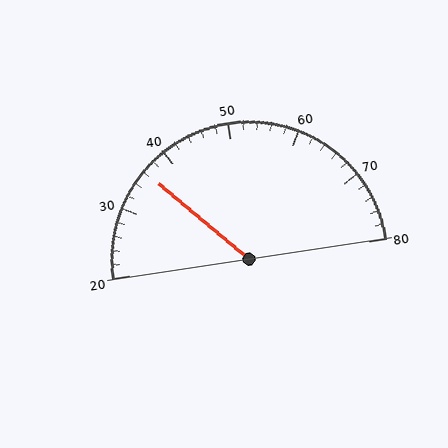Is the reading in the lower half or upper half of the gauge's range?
The reading is in the lower half of the range (20 to 80).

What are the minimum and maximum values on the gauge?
The gauge ranges from 20 to 80.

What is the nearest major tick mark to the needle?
The nearest major tick mark is 40.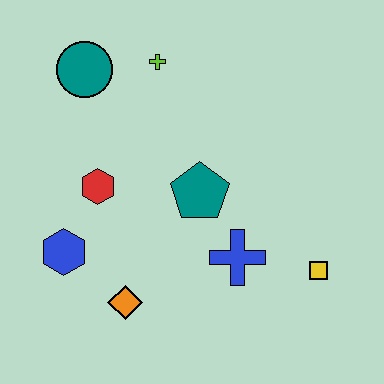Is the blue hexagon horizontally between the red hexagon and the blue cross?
No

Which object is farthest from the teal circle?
The yellow square is farthest from the teal circle.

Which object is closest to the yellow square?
The blue cross is closest to the yellow square.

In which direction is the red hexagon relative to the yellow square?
The red hexagon is to the left of the yellow square.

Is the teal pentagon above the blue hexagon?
Yes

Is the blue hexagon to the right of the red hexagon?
No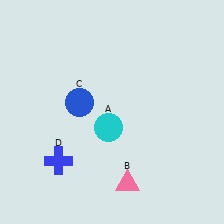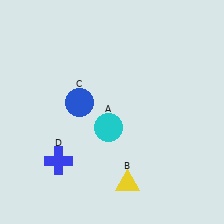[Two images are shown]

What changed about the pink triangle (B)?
In Image 1, B is pink. In Image 2, it changed to yellow.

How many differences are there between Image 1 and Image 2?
There is 1 difference between the two images.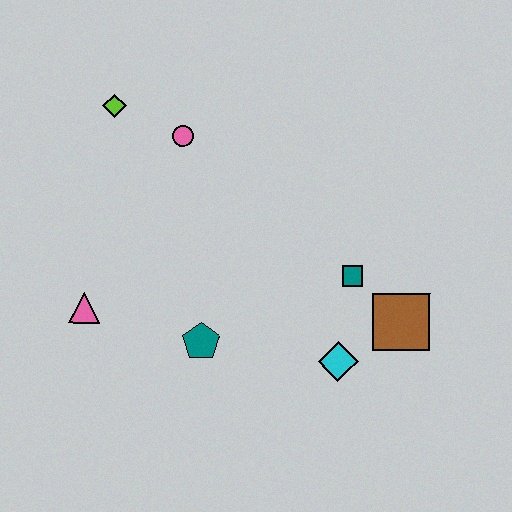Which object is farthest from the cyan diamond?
The lime diamond is farthest from the cyan diamond.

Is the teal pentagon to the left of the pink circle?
No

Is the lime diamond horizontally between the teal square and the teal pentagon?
No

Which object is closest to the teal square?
The brown square is closest to the teal square.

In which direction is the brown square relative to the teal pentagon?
The brown square is to the right of the teal pentagon.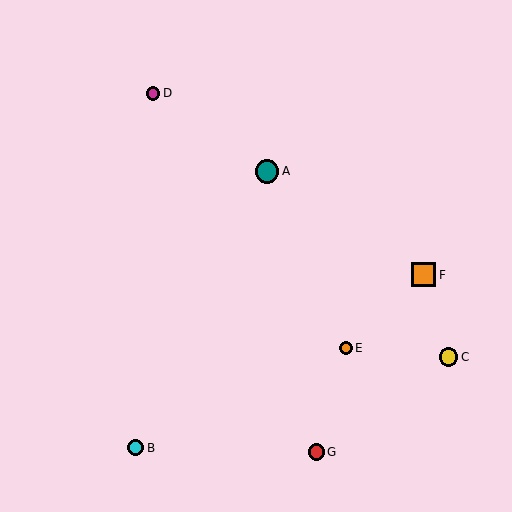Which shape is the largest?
The orange square (labeled F) is the largest.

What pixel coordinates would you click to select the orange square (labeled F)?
Click at (423, 275) to select the orange square F.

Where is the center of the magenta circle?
The center of the magenta circle is at (153, 93).